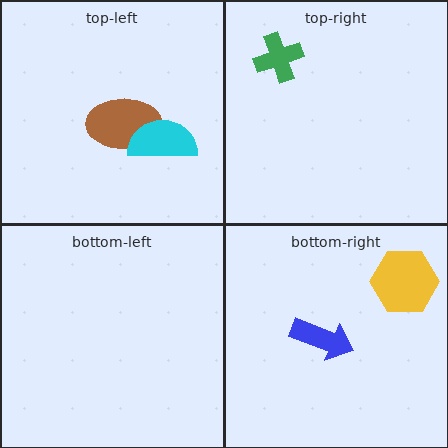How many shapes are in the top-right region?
1.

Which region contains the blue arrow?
The bottom-right region.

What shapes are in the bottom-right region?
The yellow hexagon, the blue arrow.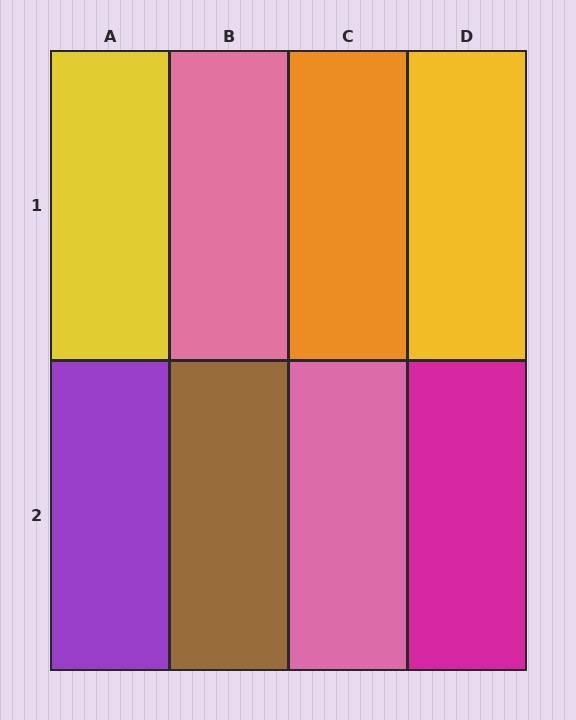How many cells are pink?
2 cells are pink.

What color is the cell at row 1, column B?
Pink.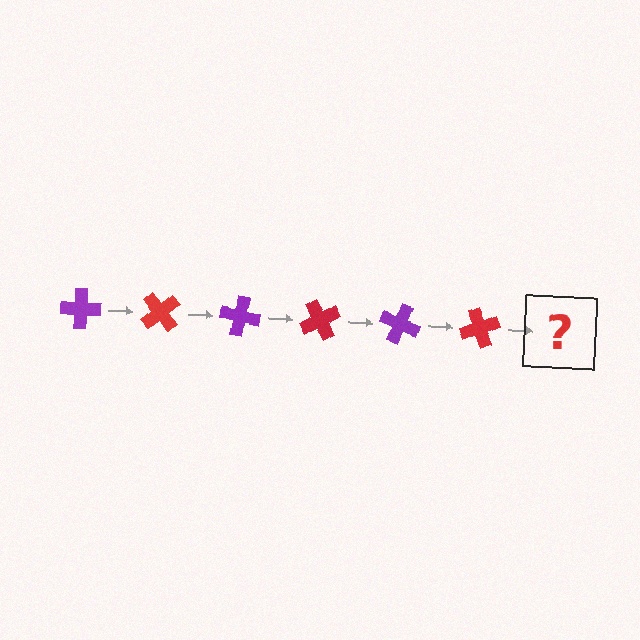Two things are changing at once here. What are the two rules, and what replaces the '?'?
The two rules are that it rotates 50 degrees each step and the color cycles through purple and red. The '?' should be a purple cross, rotated 300 degrees from the start.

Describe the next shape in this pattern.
It should be a purple cross, rotated 300 degrees from the start.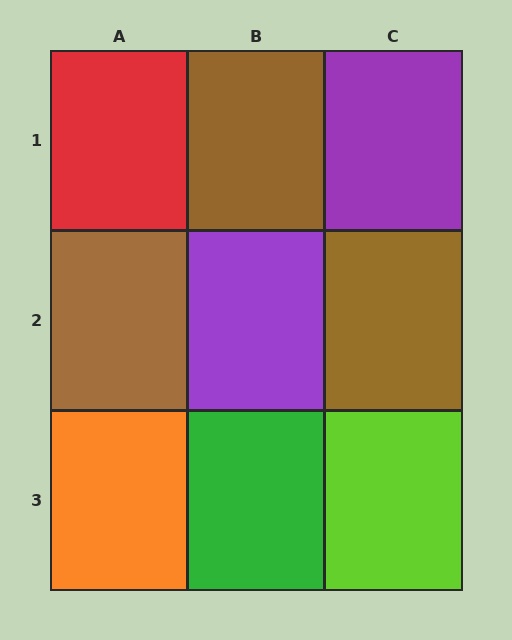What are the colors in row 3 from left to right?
Orange, green, lime.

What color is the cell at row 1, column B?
Brown.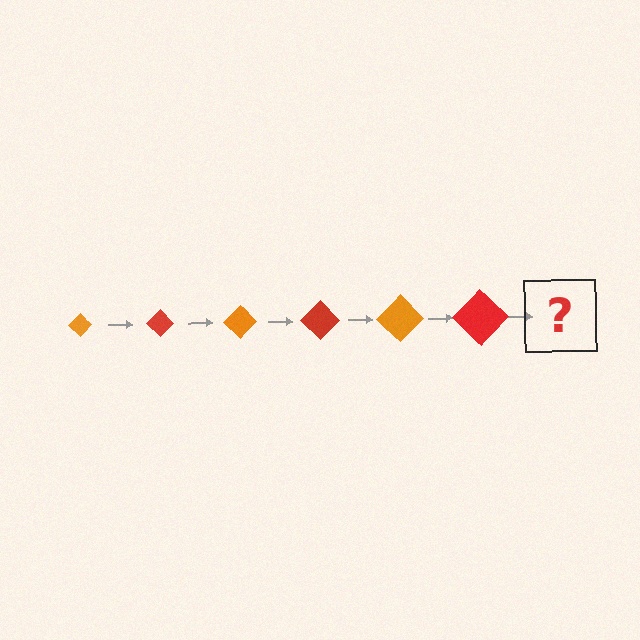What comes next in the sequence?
The next element should be an orange diamond, larger than the previous one.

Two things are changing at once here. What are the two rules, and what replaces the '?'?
The two rules are that the diamond grows larger each step and the color cycles through orange and red. The '?' should be an orange diamond, larger than the previous one.